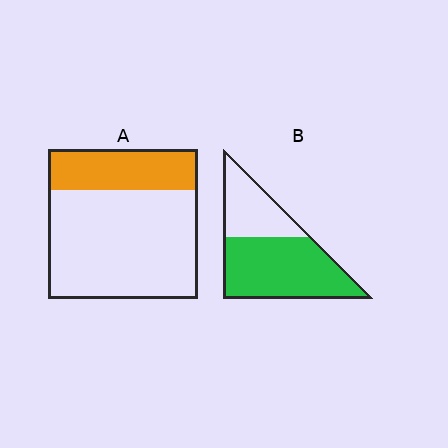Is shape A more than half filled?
No.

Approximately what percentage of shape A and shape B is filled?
A is approximately 25% and B is approximately 65%.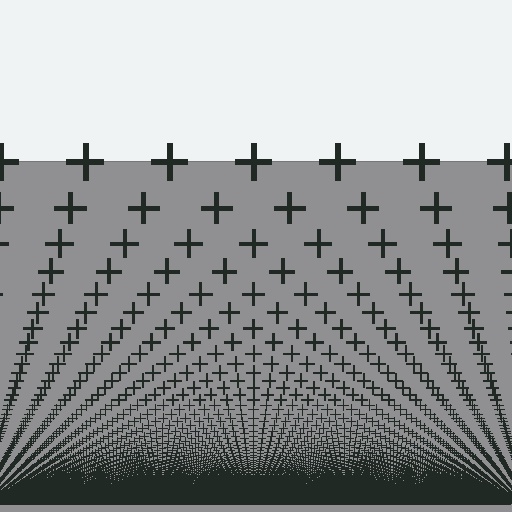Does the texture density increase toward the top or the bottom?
Density increases toward the bottom.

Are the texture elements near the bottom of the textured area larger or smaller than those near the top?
Smaller. The gradient is inverted — elements near the bottom are smaller and denser.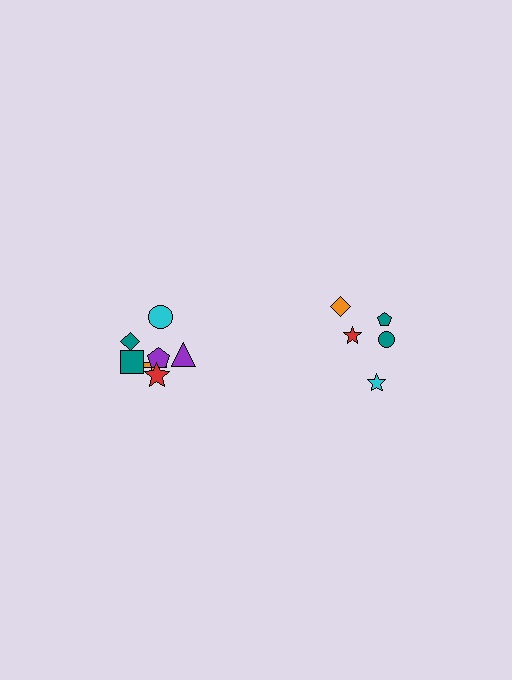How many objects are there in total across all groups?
There are 12 objects.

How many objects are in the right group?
There are 5 objects.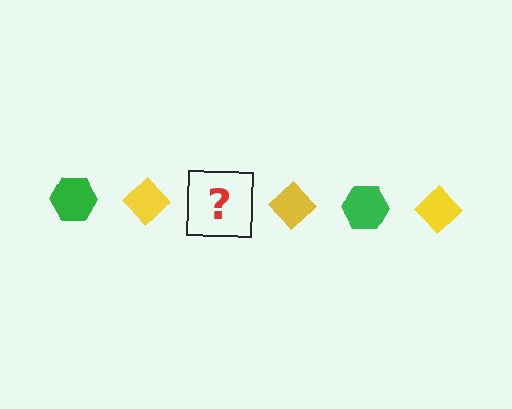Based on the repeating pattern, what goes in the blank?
The blank should be a green hexagon.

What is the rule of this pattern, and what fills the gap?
The rule is that the pattern alternates between green hexagon and yellow diamond. The gap should be filled with a green hexagon.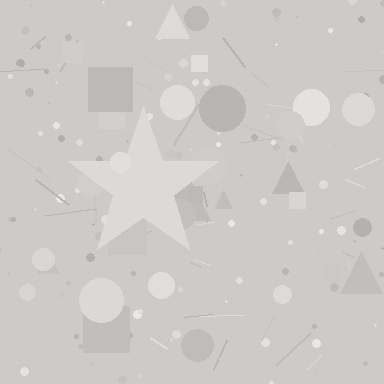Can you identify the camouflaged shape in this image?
The camouflaged shape is a star.